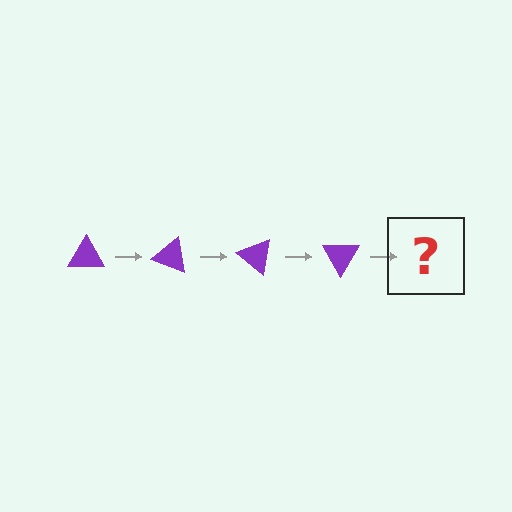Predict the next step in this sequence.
The next step is a purple triangle rotated 80 degrees.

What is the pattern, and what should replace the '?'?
The pattern is that the triangle rotates 20 degrees each step. The '?' should be a purple triangle rotated 80 degrees.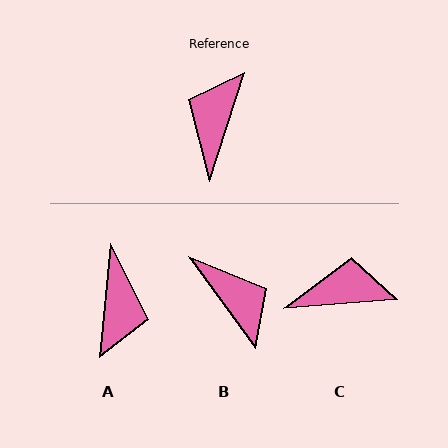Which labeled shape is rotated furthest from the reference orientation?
A, about 168 degrees away.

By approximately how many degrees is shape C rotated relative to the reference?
Approximately 67 degrees clockwise.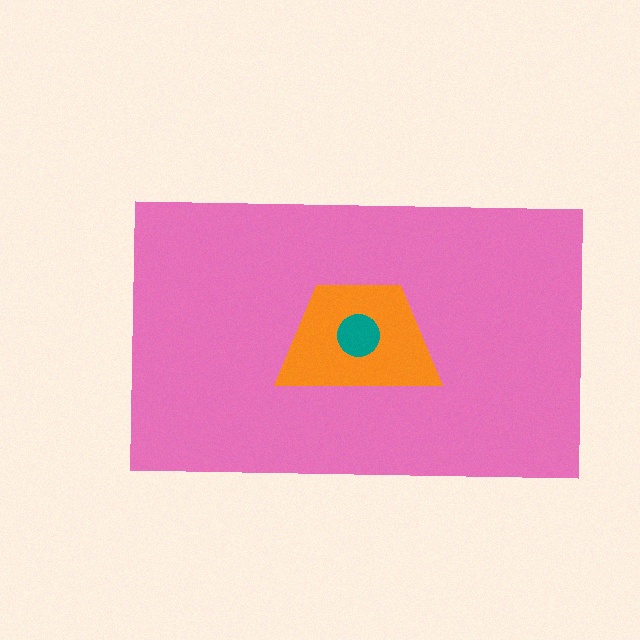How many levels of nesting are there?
3.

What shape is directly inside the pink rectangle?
The orange trapezoid.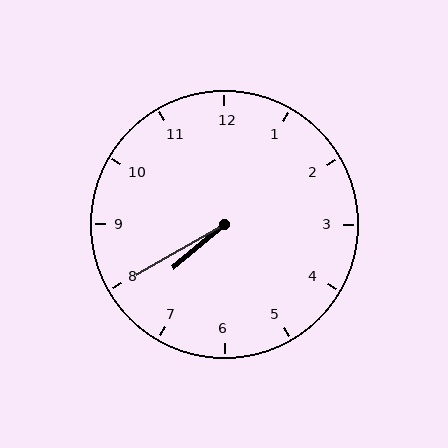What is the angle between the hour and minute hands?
Approximately 10 degrees.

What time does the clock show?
7:40.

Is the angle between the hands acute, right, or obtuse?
It is acute.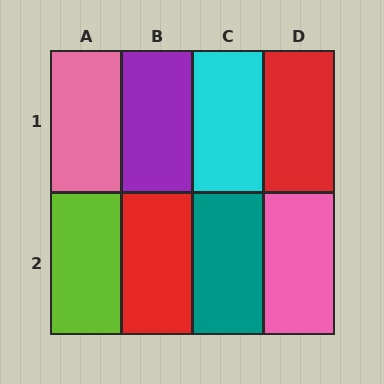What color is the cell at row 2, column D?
Pink.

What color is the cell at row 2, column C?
Teal.